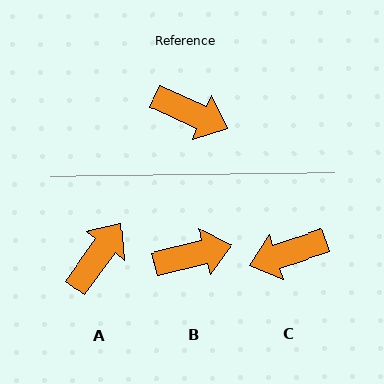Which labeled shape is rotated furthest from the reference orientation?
C, about 138 degrees away.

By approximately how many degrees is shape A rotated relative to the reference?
Approximately 78 degrees counter-clockwise.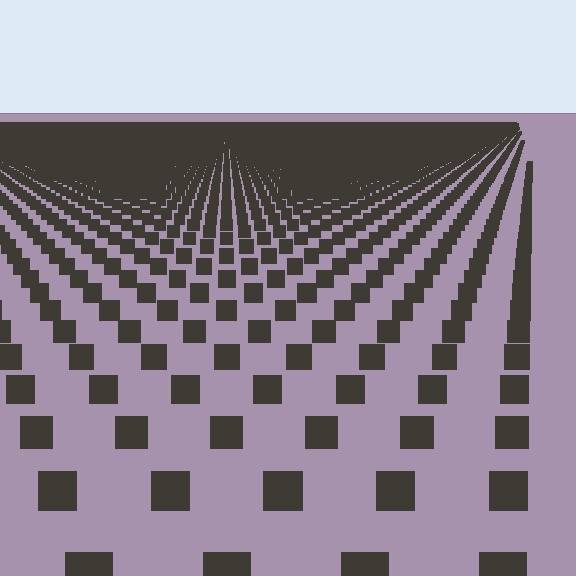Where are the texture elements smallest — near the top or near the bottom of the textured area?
Near the top.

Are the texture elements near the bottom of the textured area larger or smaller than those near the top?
Larger. Near the bottom, elements are closer to the viewer and appear at a bigger on-screen size.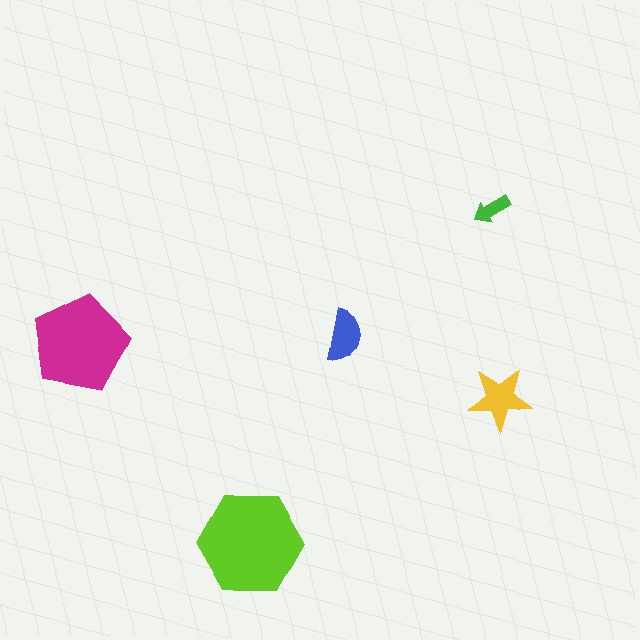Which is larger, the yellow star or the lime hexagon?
The lime hexagon.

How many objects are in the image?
There are 5 objects in the image.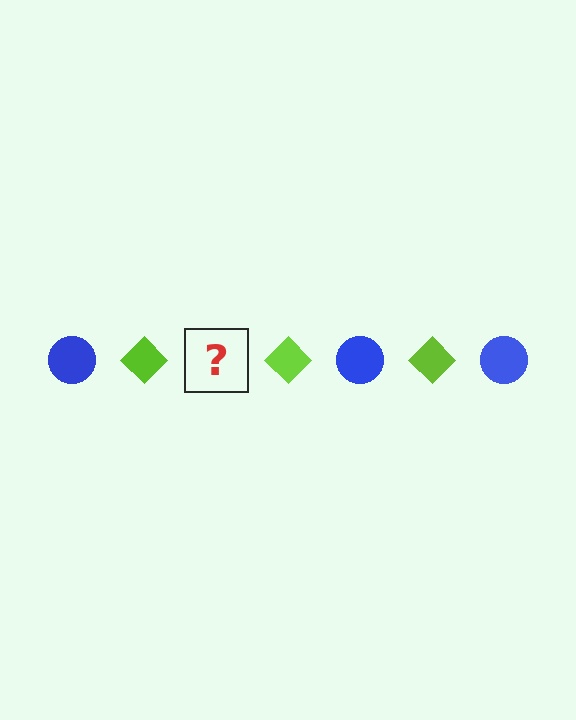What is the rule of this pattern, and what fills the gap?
The rule is that the pattern alternates between blue circle and lime diamond. The gap should be filled with a blue circle.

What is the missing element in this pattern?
The missing element is a blue circle.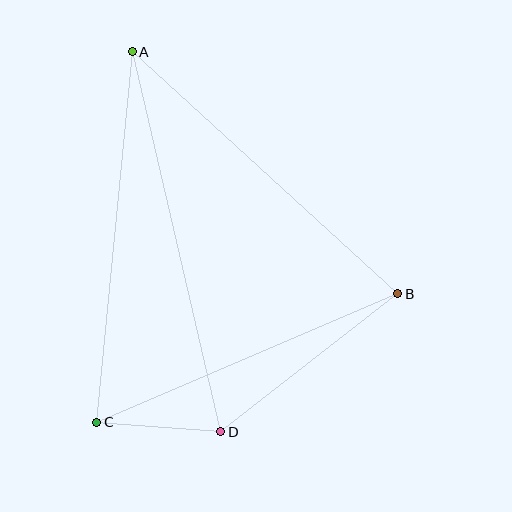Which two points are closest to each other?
Points C and D are closest to each other.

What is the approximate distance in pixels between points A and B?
The distance between A and B is approximately 359 pixels.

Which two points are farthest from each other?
Points A and D are farthest from each other.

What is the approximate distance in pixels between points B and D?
The distance between B and D is approximately 224 pixels.